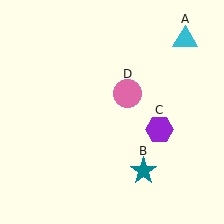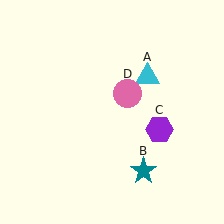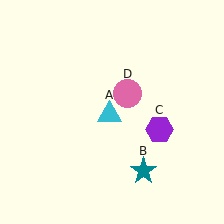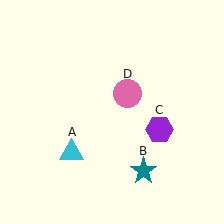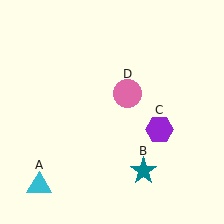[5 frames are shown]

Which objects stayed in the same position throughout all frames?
Teal star (object B) and purple hexagon (object C) and pink circle (object D) remained stationary.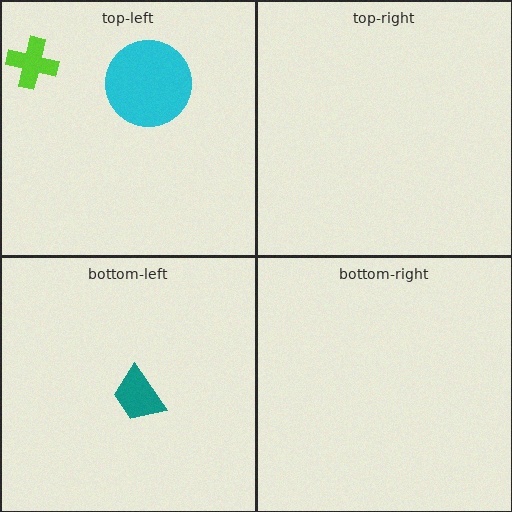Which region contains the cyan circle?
The top-left region.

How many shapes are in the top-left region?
2.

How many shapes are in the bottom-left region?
1.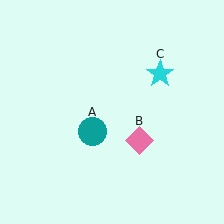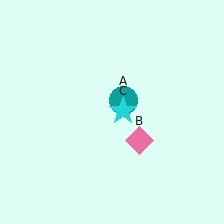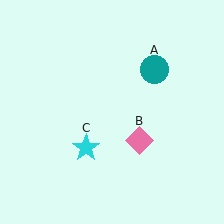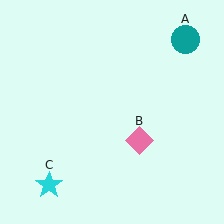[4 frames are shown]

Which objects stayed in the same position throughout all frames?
Pink diamond (object B) remained stationary.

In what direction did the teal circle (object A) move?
The teal circle (object A) moved up and to the right.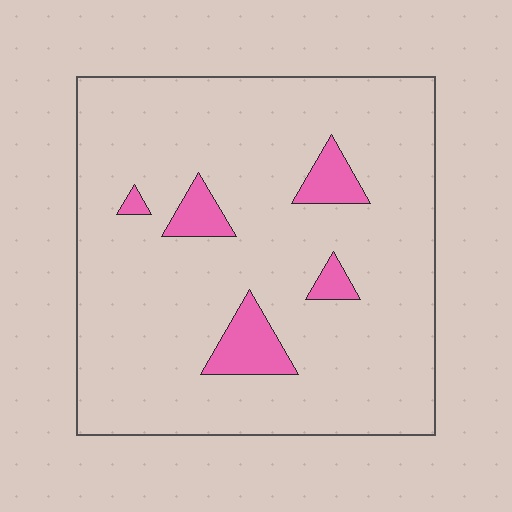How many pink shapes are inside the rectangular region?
5.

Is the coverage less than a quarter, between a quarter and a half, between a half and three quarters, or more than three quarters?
Less than a quarter.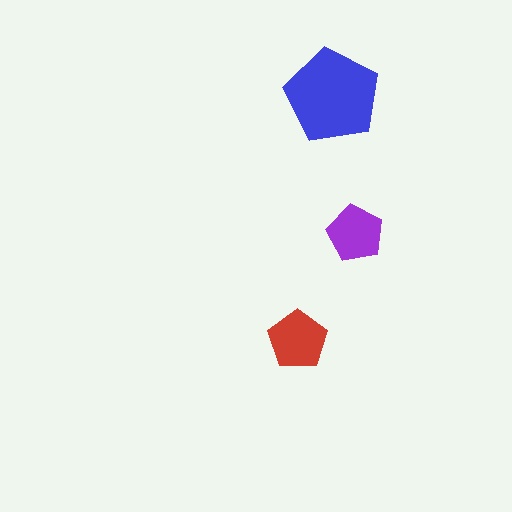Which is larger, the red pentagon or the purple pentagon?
The red one.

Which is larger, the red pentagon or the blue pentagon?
The blue one.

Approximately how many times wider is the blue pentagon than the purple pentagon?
About 1.5 times wider.